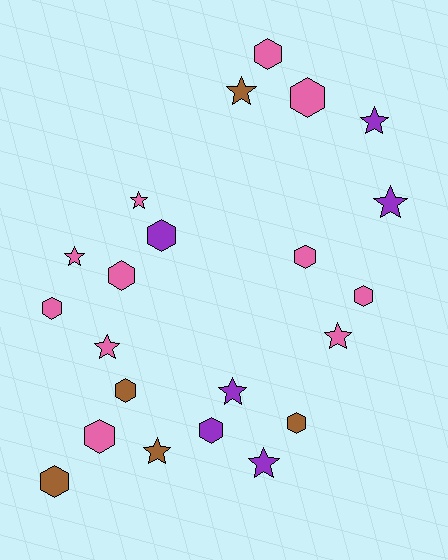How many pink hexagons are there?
There are 7 pink hexagons.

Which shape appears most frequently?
Hexagon, with 12 objects.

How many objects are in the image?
There are 22 objects.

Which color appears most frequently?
Pink, with 11 objects.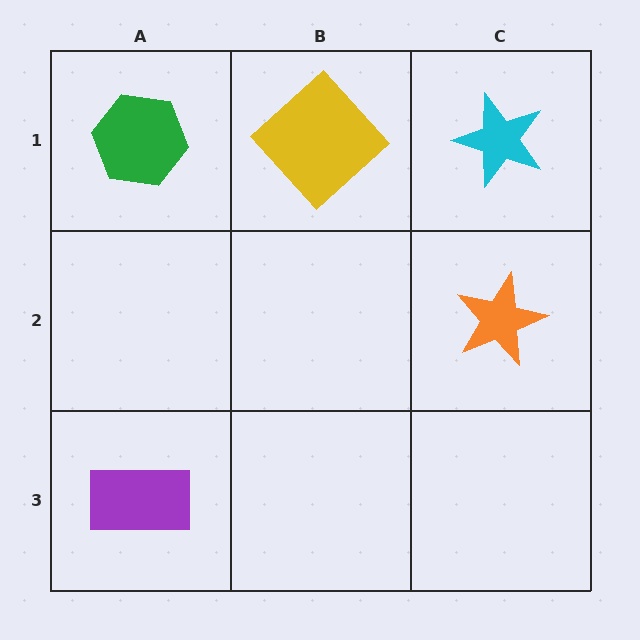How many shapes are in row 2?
1 shape.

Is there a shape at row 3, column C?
No, that cell is empty.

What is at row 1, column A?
A green hexagon.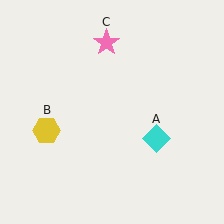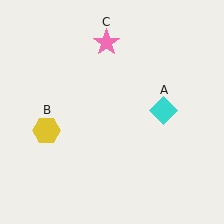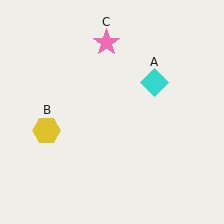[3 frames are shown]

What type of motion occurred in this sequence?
The cyan diamond (object A) rotated counterclockwise around the center of the scene.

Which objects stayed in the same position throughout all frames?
Yellow hexagon (object B) and pink star (object C) remained stationary.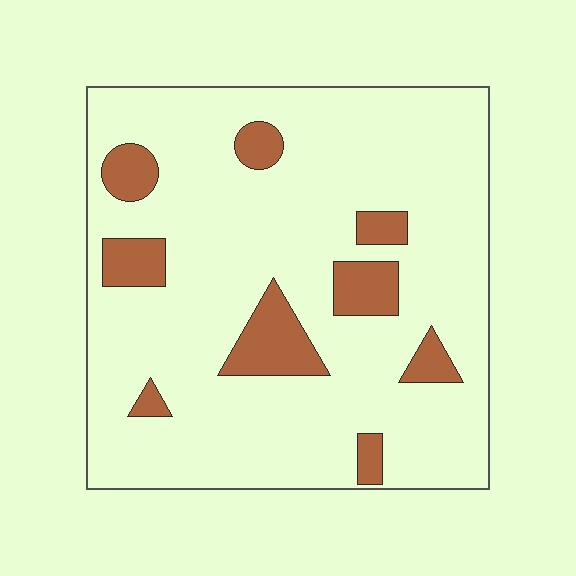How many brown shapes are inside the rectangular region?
9.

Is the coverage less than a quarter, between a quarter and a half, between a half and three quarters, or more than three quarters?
Less than a quarter.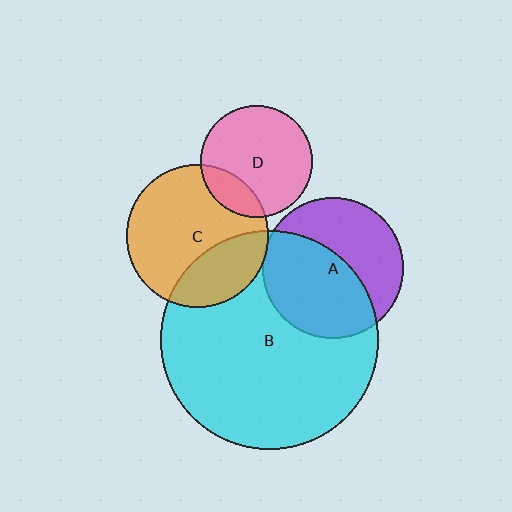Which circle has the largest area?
Circle B (cyan).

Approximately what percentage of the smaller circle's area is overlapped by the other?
Approximately 55%.